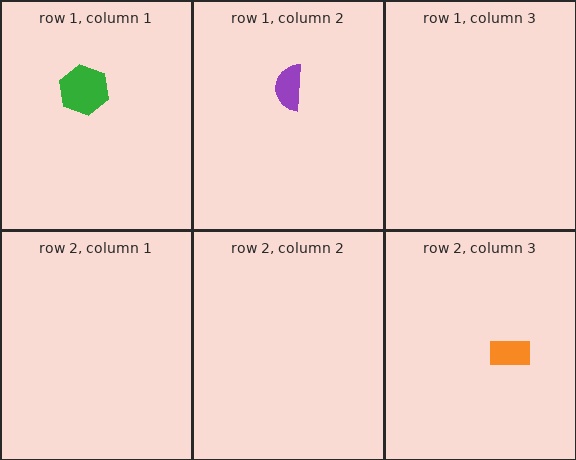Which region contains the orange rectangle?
The row 2, column 3 region.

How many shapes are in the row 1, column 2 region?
1.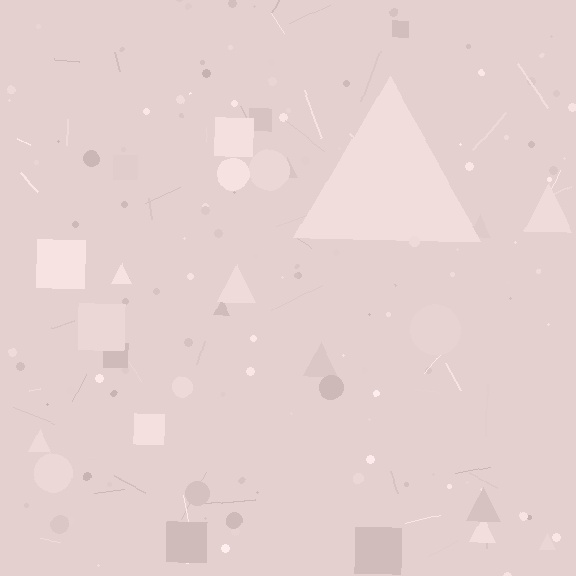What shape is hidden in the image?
A triangle is hidden in the image.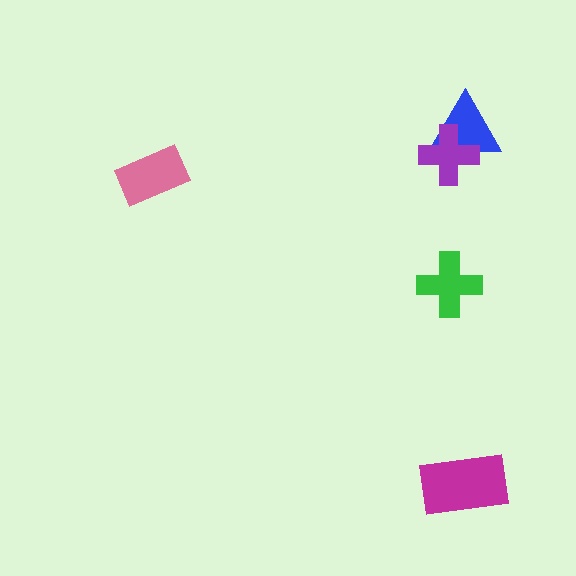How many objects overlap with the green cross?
0 objects overlap with the green cross.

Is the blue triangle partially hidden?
Yes, it is partially covered by another shape.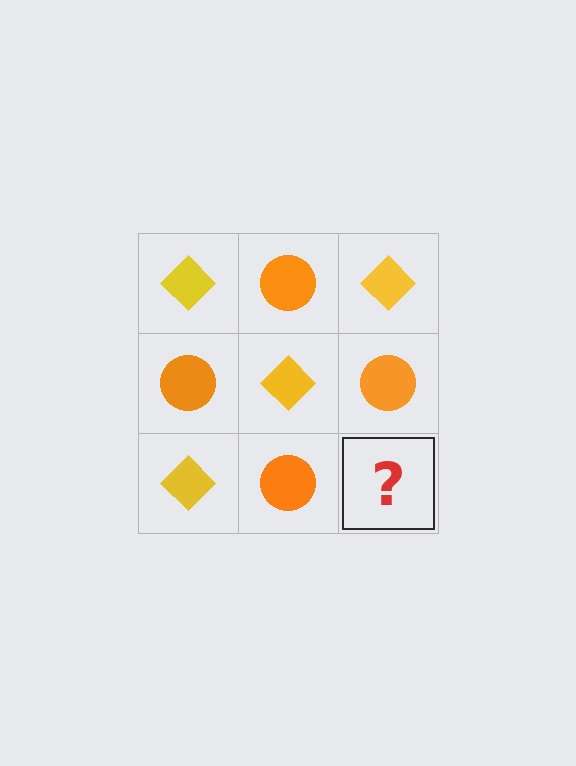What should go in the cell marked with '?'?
The missing cell should contain a yellow diamond.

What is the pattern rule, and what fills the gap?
The rule is that it alternates yellow diamond and orange circle in a checkerboard pattern. The gap should be filled with a yellow diamond.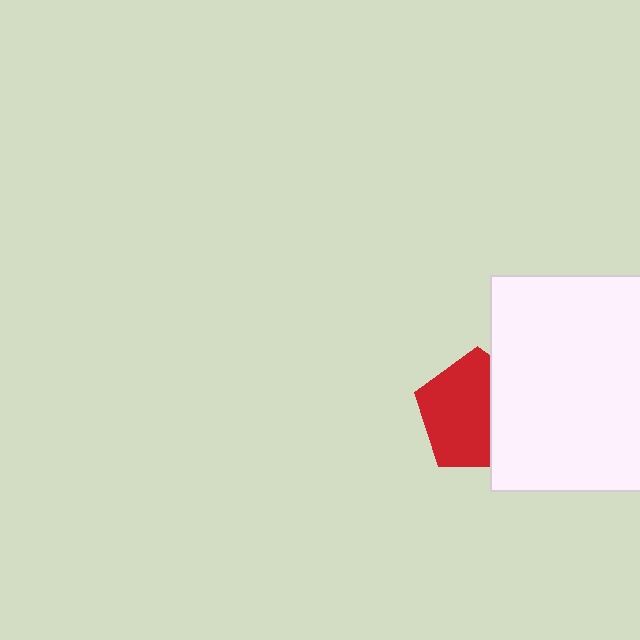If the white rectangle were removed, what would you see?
You would see the complete red pentagon.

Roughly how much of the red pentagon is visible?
About half of it is visible (roughly 63%).